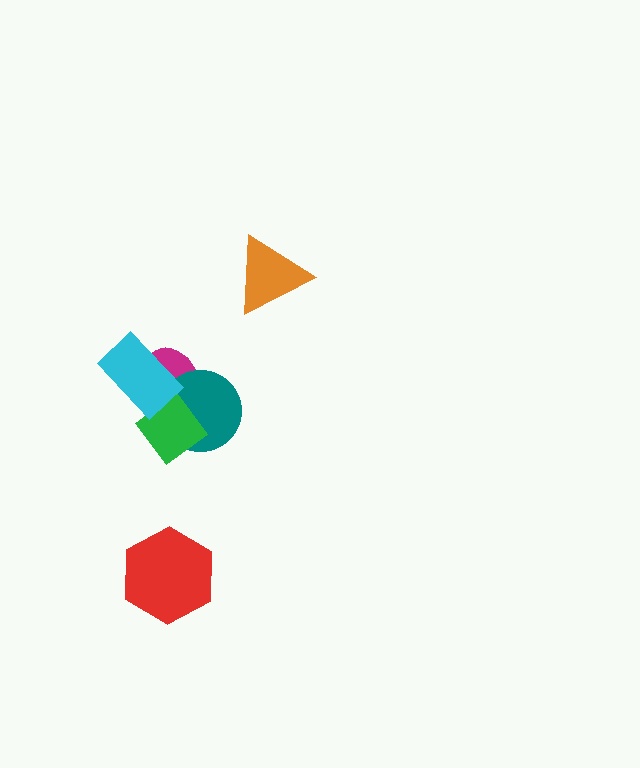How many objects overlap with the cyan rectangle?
3 objects overlap with the cyan rectangle.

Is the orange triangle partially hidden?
No, no other shape covers it.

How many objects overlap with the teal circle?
3 objects overlap with the teal circle.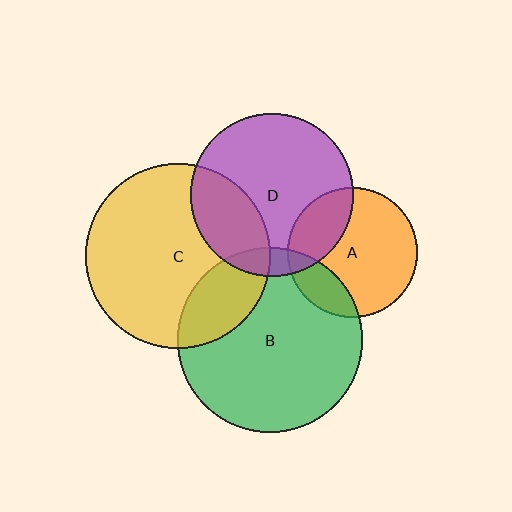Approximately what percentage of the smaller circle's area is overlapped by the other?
Approximately 10%.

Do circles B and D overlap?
Yes.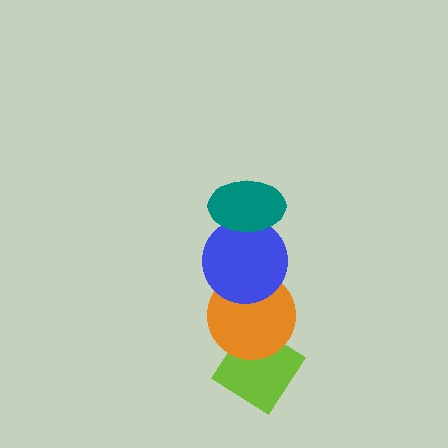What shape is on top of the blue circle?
The teal ellipse is on top of the blue circle.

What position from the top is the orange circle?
The orange circle is 3rd from the top.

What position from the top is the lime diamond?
The lime diamond is 4th from the top.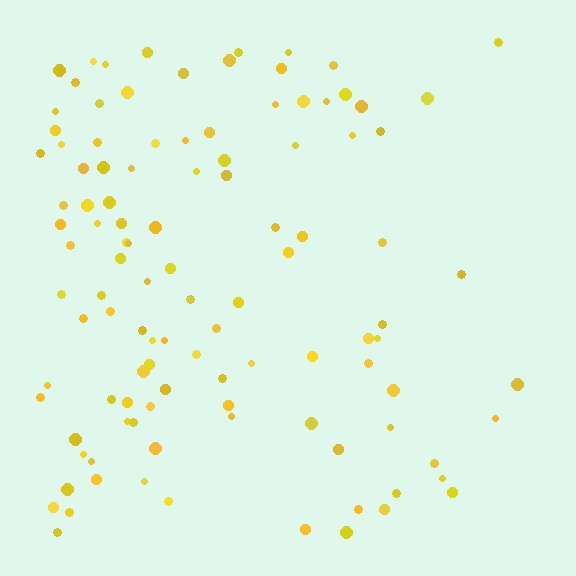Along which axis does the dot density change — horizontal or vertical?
Horizontal.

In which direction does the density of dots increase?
From right to left, with the left side densest.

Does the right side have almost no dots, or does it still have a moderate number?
Still a moderate number, just noticeably fewer than the left.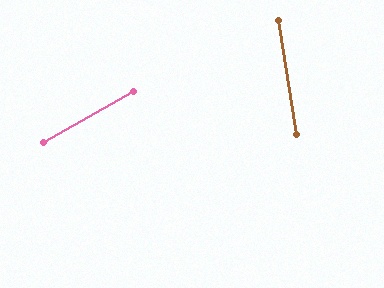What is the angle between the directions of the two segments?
Approximately 69 degrees.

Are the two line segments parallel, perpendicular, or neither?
Neither parallel nor perpendicular — they differ by about 69°.